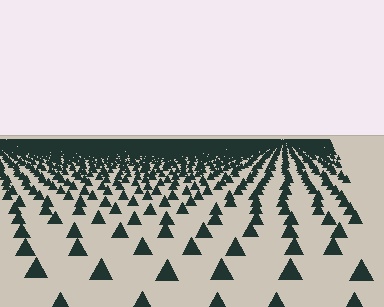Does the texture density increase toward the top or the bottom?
Density increases toward the top.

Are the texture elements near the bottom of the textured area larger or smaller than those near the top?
Larger. Near the bottom, elements are closer to the viewer and appear at a bigger on-screen size.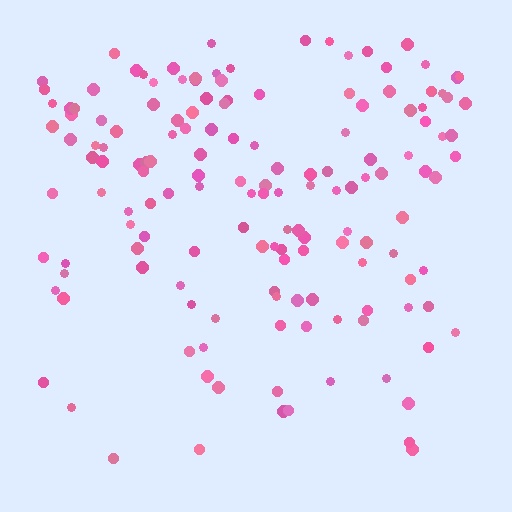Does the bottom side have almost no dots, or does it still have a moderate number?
Still a moderate number, just noticeably fewer than the top.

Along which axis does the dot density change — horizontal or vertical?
Vertical.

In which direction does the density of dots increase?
From bottom to top, with the top side densest.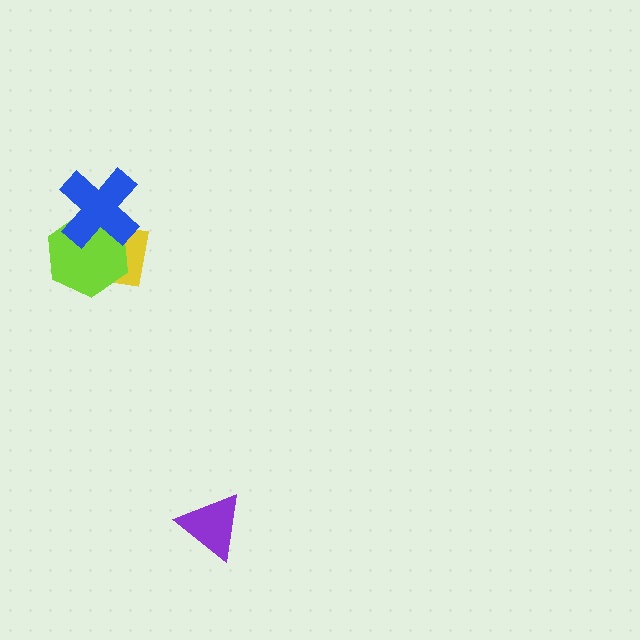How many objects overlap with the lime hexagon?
2 objects overlap with the lime hexagon.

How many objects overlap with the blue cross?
2 objects overlap with the blue cross.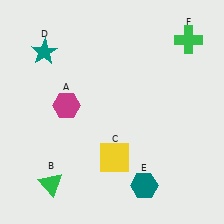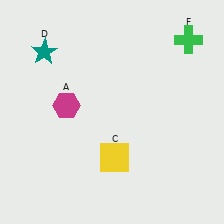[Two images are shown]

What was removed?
The teal hexagon (E), the green triangle (B) were removed in Image 2.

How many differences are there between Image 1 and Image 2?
There are 2 differences between the two images.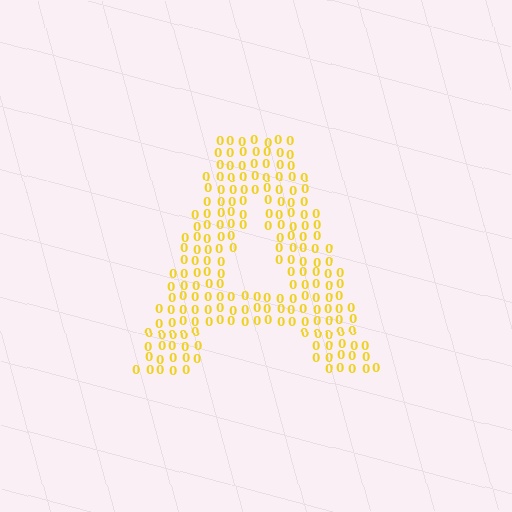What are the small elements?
The small elements are digit 0's.